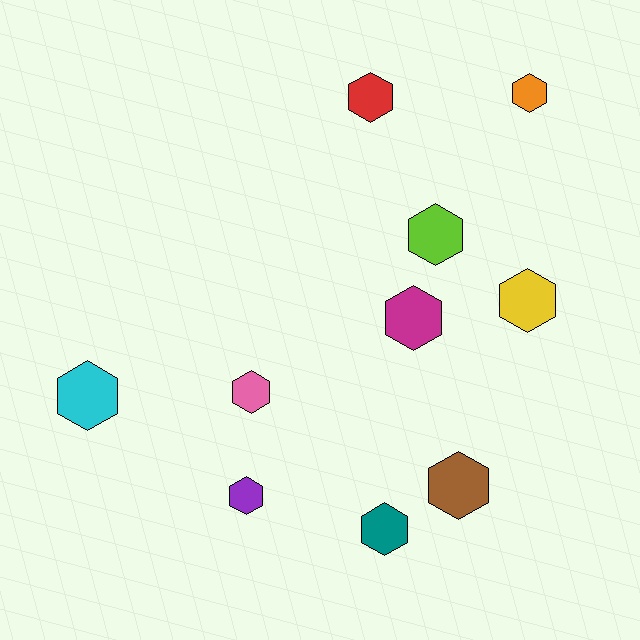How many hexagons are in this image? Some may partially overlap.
There are 10 hexagons.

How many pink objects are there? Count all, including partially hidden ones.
There is 1 pink object.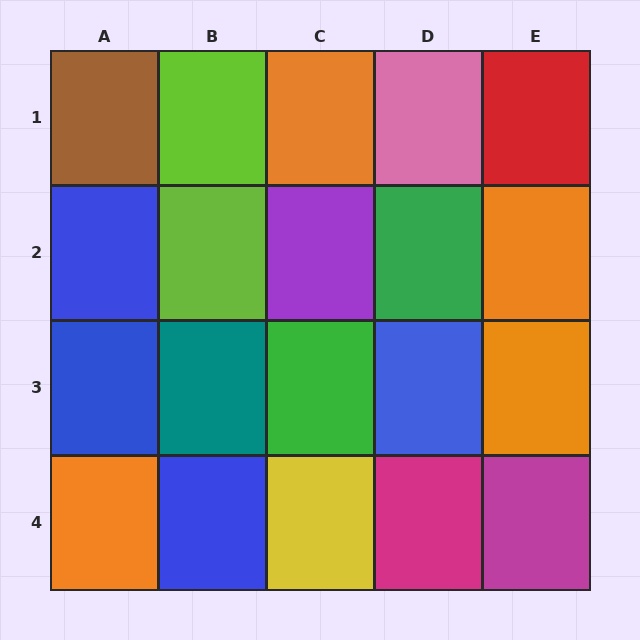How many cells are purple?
1 cell is purple.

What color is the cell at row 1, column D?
Pink.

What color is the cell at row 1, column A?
Brown.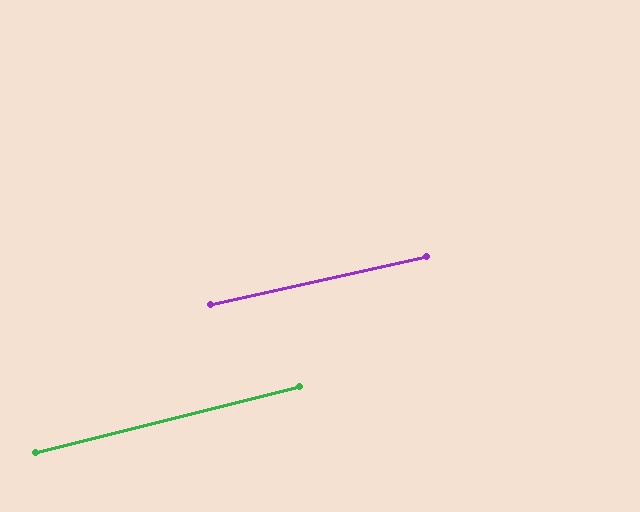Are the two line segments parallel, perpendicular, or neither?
Parallel — their directions differ by only 1.6°.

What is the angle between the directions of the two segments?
Approximately 2 degrees.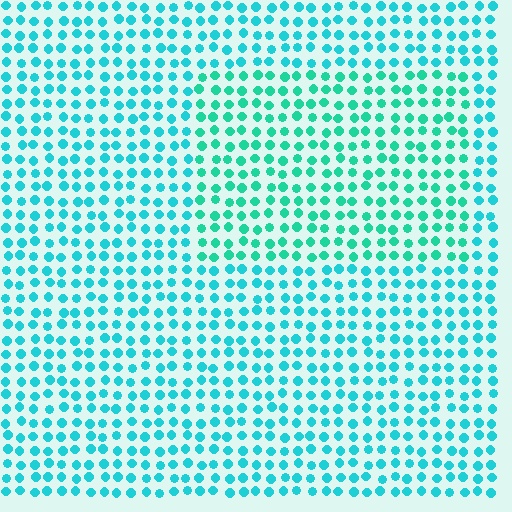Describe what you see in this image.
The image is filled with small cyan elements in a uniform arrangement. A rectangle-shaped region is visible where the elements are tinted to a slightly different hue, forming a subtle color boundary.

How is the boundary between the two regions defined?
The boundary is defined purely by a slight shift in hue (about 21 degrees). Spacing, size, and orientation are identical on both sides.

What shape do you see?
I see a rectangle.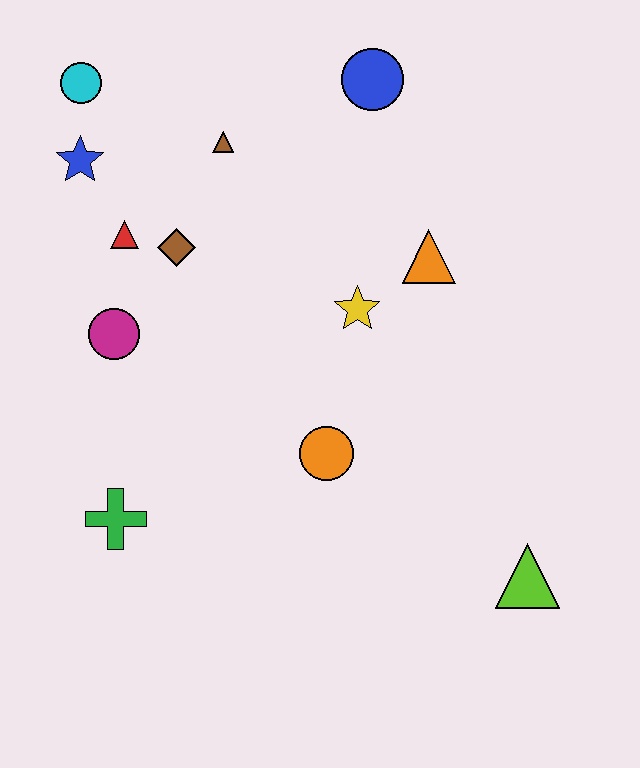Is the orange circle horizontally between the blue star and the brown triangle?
No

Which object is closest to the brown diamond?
The red triangle is closest to the brown diamond.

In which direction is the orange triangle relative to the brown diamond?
The orange triangle is to the right of the brown diamond.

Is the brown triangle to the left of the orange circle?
Yes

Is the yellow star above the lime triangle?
Yes